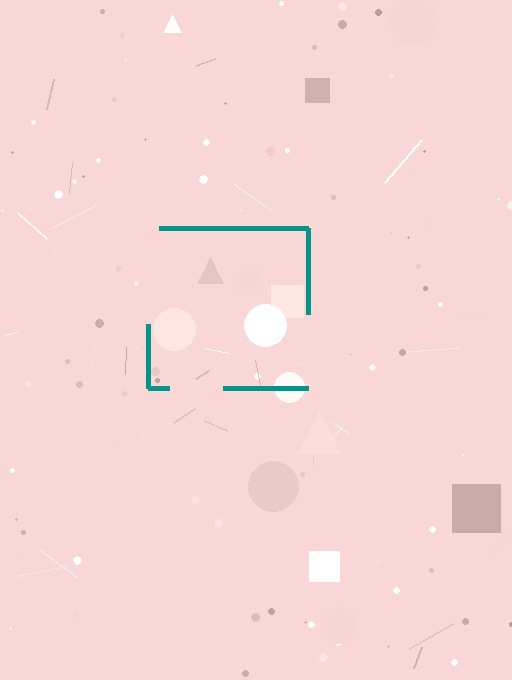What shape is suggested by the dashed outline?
The dashed outline suggests a square.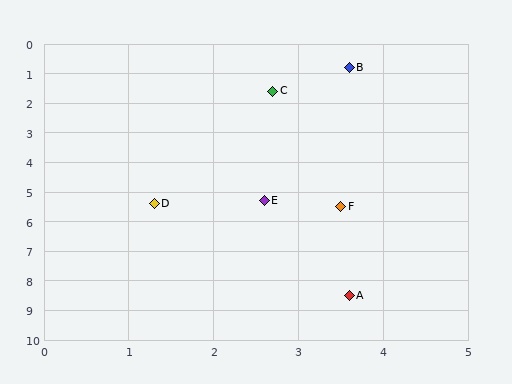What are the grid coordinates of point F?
Point F is at approximately (3.5, 5.5).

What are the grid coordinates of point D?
Point D is at approximately (1.3, 5.4).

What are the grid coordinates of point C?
Point C is at approximately (2.7, 1.6).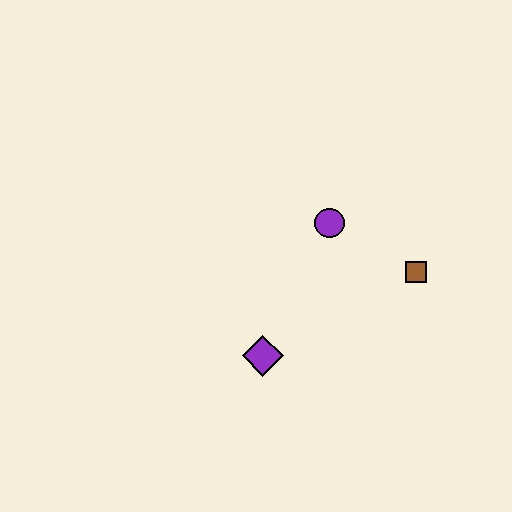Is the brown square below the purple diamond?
No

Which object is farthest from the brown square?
The purple diamond is farthest from the brown square.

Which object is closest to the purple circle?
The brown square is closest to the purple circle.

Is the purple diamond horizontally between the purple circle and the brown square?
No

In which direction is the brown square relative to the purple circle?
The brown square is to the right of the purple circle.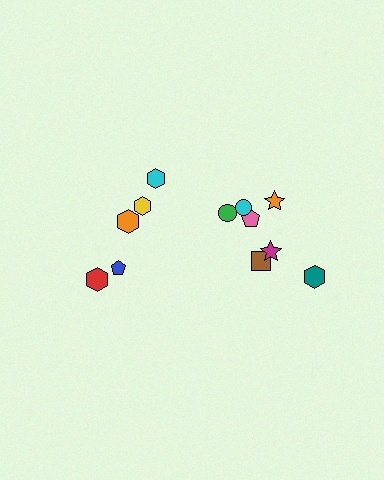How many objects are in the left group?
There are 5 objects.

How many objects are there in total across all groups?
There are 12 objects.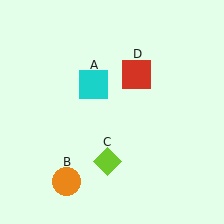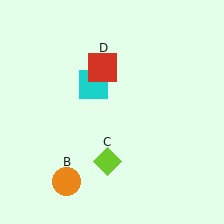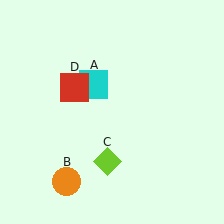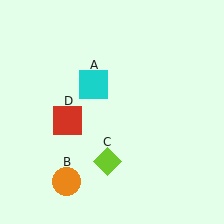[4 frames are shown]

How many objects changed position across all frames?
1 object changed position: red square (object D).